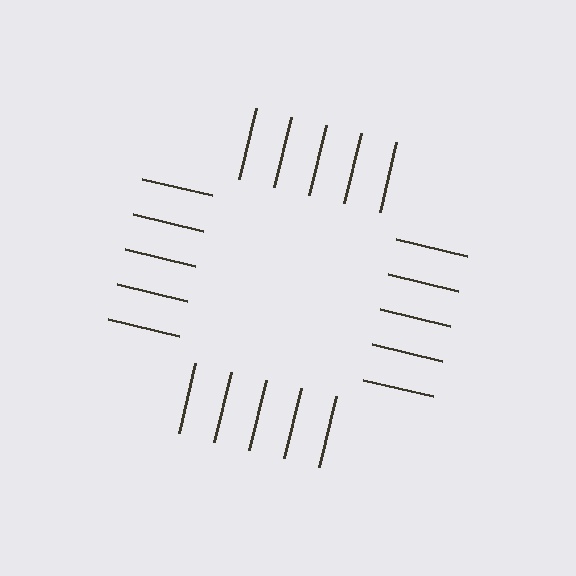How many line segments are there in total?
20 — 5 along each of the 4 edges.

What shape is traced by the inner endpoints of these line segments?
An illusory square — the line segments terminate on its edges but no continuous stroke is drawn.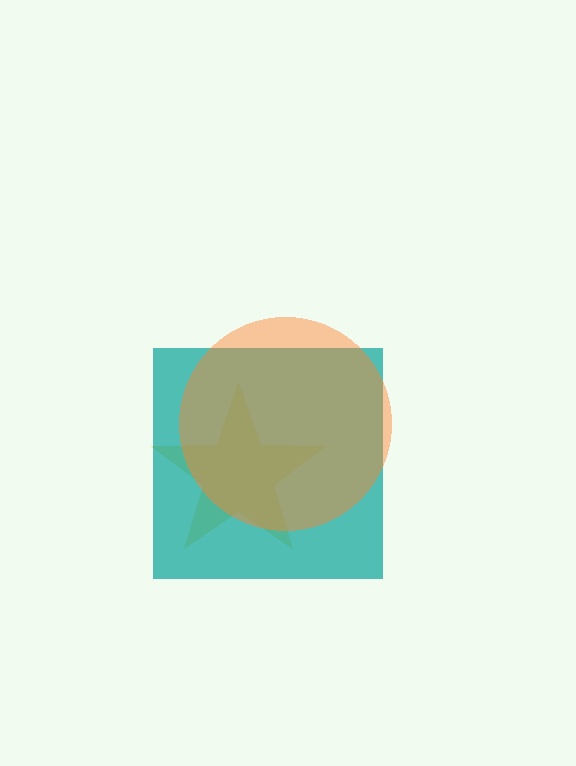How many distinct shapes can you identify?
There are 3 distinct shapes: a yellow star, a teal square, an orange circle.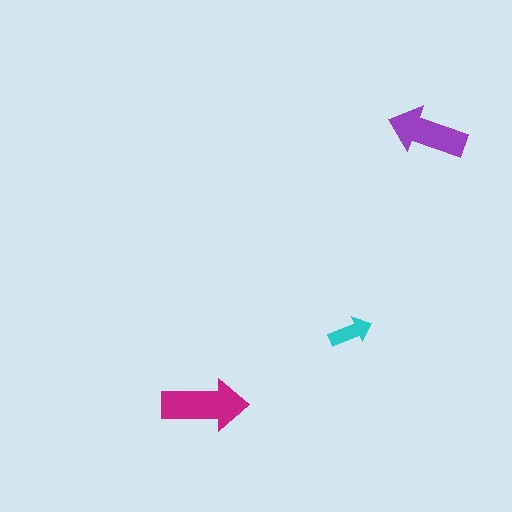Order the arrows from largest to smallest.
the magenta one, the purple one, the cyan one.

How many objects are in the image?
There are 3 objects in the image.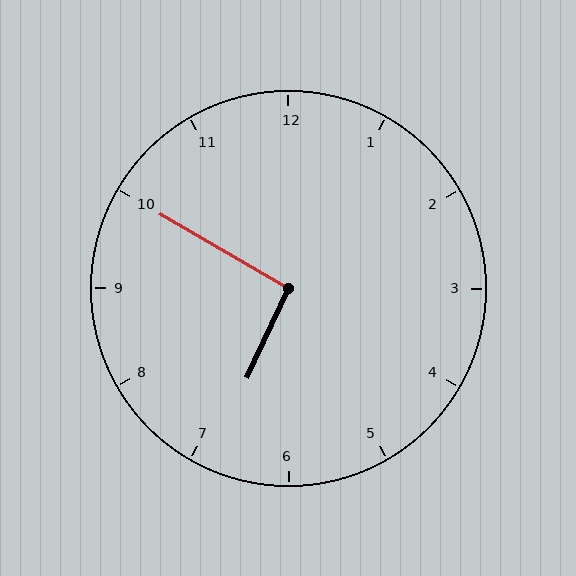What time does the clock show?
6:50.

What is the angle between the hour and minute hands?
Approximately 95 degrees.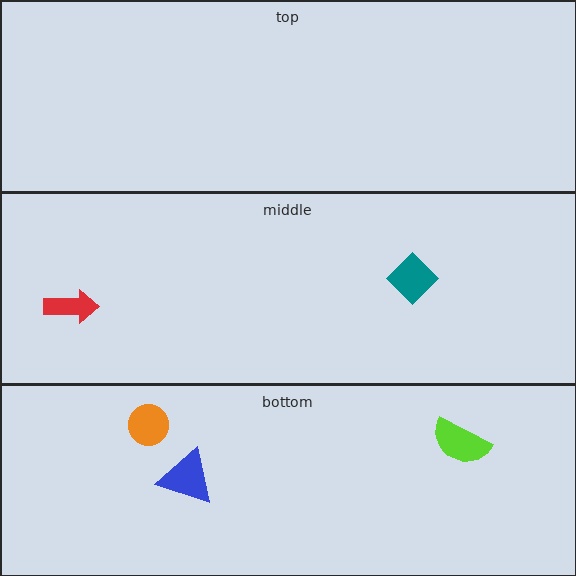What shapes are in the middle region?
The teal diamond, the red arrow.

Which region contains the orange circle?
The bottom region.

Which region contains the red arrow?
The middle region.